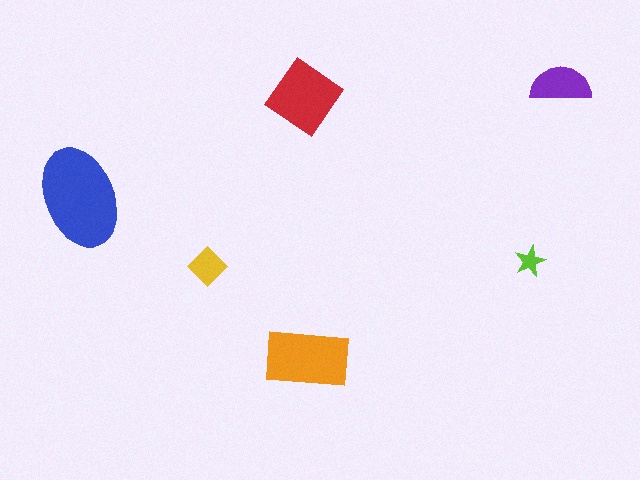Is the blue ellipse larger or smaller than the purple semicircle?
Larger.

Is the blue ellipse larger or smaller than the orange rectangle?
Larger.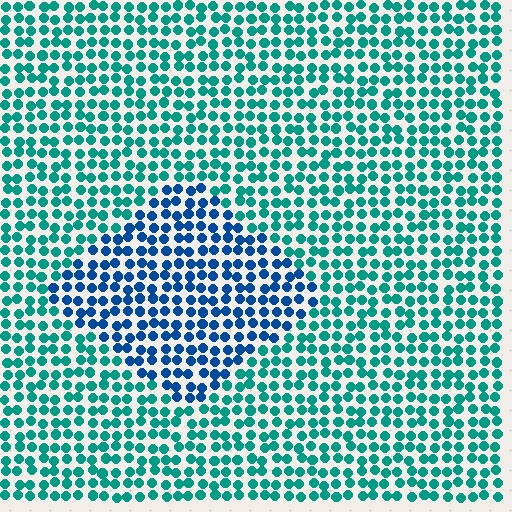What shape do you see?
I see a diamond.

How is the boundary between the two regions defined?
The boundary is defined purely by a slight shift in hue (about 41 degrees). Spacing, size, and orientation are identical on both sides.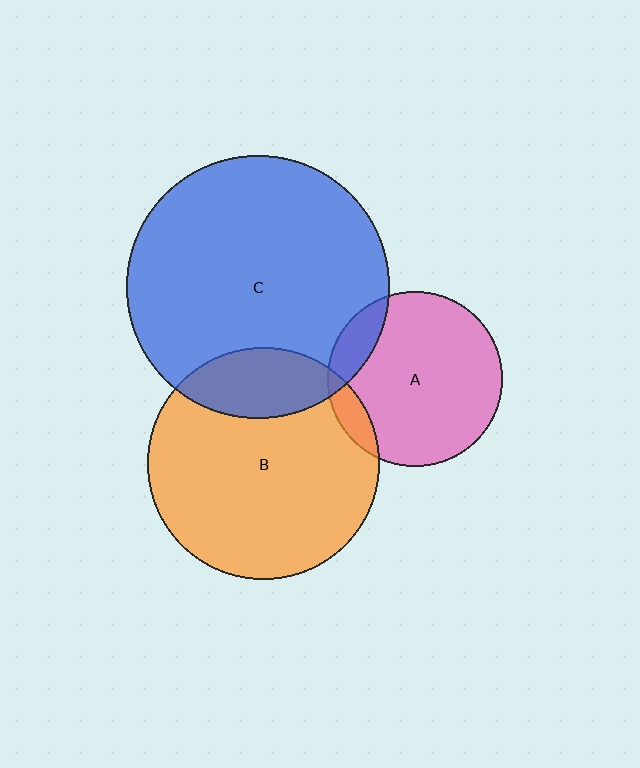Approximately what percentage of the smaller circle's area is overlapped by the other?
Approximately 10%.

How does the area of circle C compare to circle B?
Approximately 1.3 times.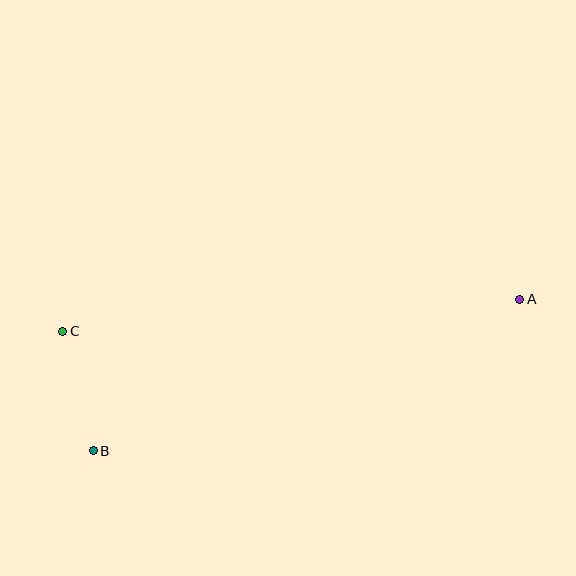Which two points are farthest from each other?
Points A and C are farthest from each other.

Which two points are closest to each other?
Points B and C are closest to each other.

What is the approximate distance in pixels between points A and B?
The distance between A and B is approximately 453 pixels.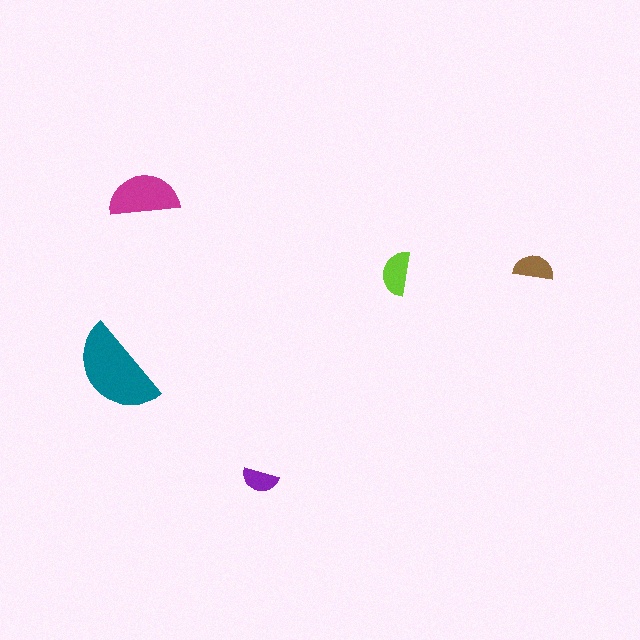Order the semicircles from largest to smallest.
the teal one, the magenta one, the lime one, the brown one, the purple one.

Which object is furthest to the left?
The teal semicircle is leftmost.